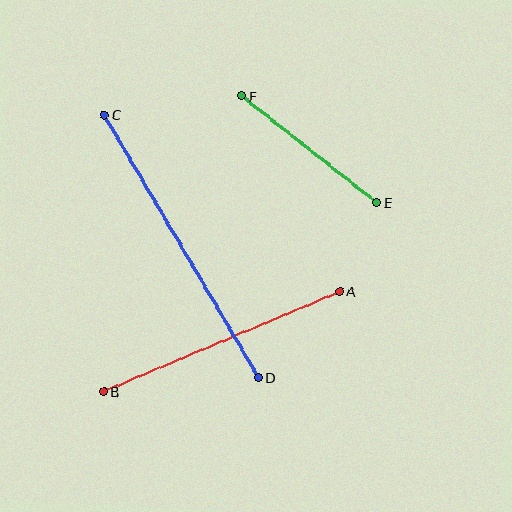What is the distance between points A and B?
The distance is approximately 256 pixels.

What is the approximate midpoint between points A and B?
The midpoint is at approximately (222, 342) pixels.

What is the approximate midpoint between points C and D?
The midpoint is at approximately (181, 246) pixels.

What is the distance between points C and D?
The distance is approximately 305 pixels.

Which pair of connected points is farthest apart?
Points C and D are farthest apart.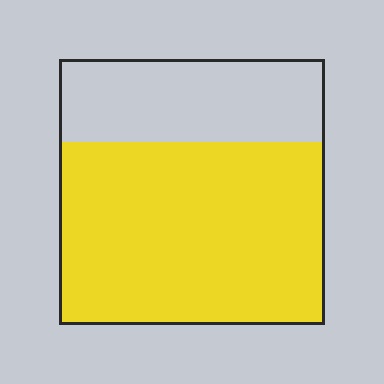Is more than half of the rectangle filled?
Yes.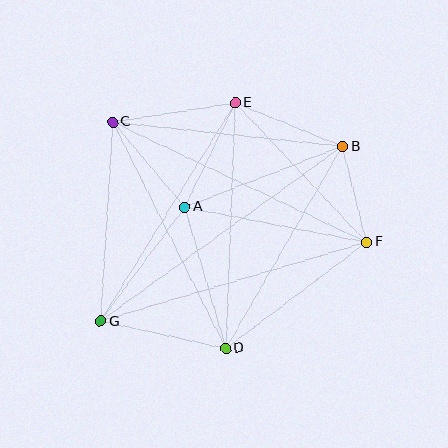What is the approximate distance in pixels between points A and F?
The distance between A and F is approximately 185 pixels.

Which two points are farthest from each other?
Points B and G are farthest from each other.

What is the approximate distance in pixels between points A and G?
The distance between A and G is approximately 142 pixels.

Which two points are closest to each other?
Points B and F are closest to each other.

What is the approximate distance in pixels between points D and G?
The distance between D and G is approximately 128 pixels.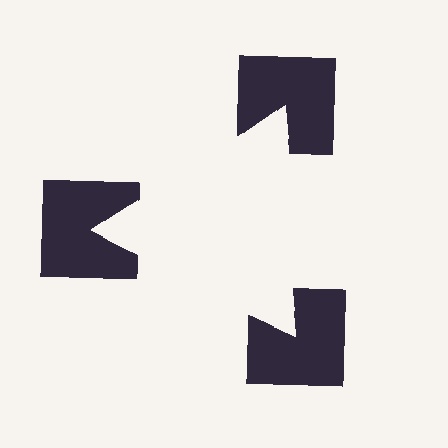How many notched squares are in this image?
There are 3 — one at each vertex of the illusory triangle.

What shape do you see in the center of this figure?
An illusory triangle — its edges are inferred from the aligned wedge cuts in the notched squares, not physically drawn.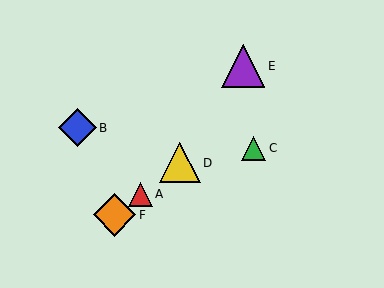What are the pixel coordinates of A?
Object A is at (140, 194).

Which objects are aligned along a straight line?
Objects A, D, F are aligned along a straight line.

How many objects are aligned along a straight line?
3 objects (A, D, F) are aligned along a straight line.